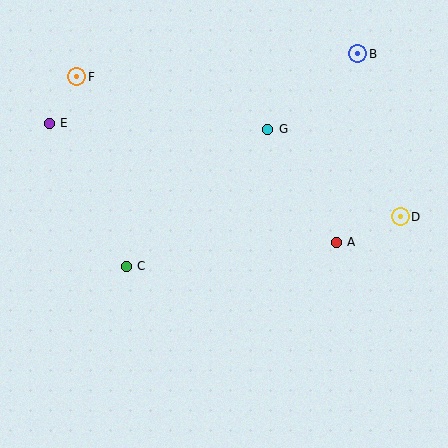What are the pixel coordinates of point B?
Point B is at (358, 54).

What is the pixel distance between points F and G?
The distance between F and G is 198 pixels.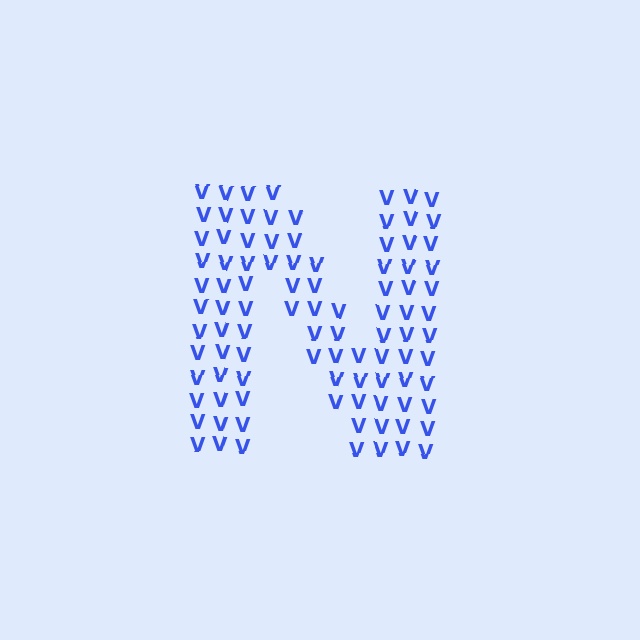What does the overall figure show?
The overall figure shows the letter N.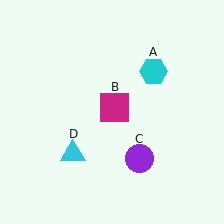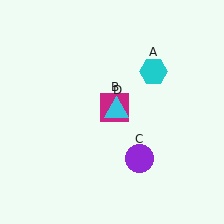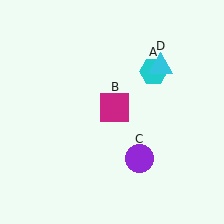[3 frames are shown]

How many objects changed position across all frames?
1 object changed position: cyan triangle (object D).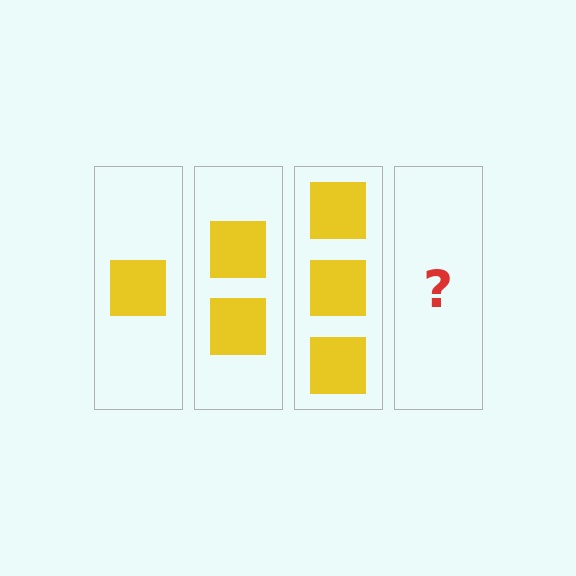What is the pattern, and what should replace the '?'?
The pattern is that each step adds one more square. The '?' should be 4 squares.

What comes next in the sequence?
The next element should be 4 squares.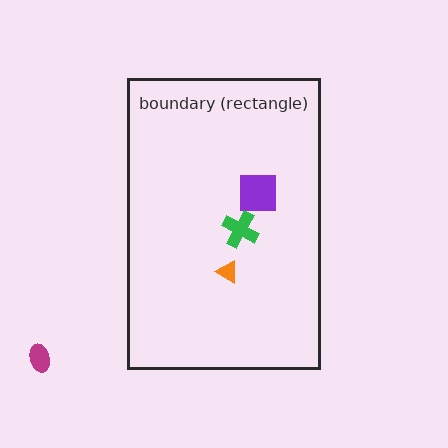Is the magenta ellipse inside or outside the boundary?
Outside.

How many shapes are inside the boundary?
3 inside, 1 outside.